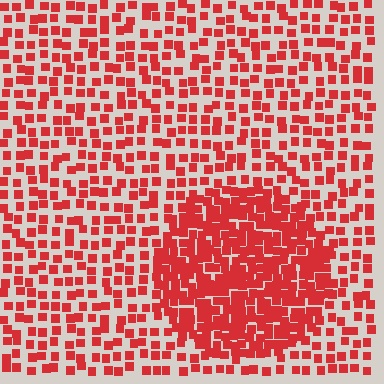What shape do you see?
I see a circle.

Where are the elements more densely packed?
The elements are more densely packed inside the circle boundary.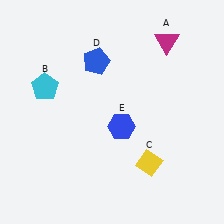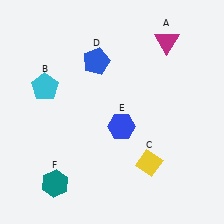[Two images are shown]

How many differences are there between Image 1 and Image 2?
There is 1 difference between the two images.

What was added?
A teal hexagon (F) was added in Image 2.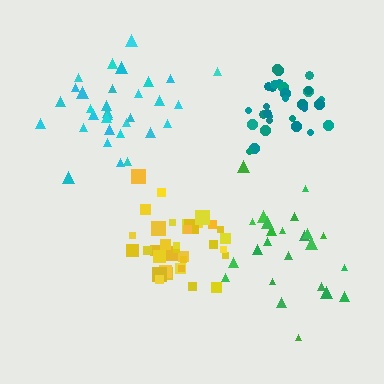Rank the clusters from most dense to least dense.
teal, yellow, cyan, green.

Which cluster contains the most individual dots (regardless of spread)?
Yellow (35).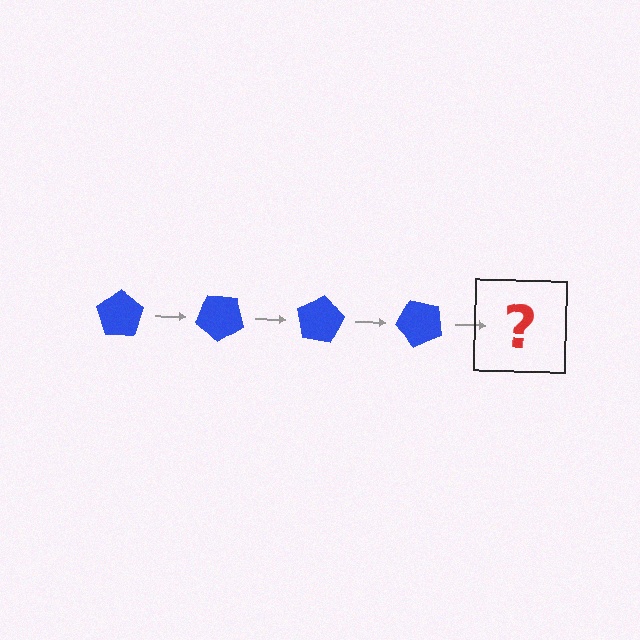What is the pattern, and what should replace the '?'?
The pattern is that the pentagon rotates 40 degrees each step. The '?' should be a blue pentagon rotated 160 degrees.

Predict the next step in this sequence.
The next step is a blue pentagon rotated 160 degrees.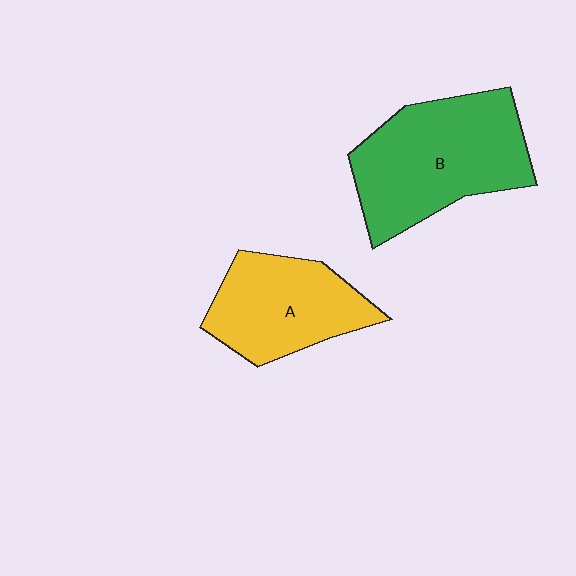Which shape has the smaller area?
Shape A (yellow).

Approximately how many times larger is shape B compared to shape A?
Approximately 1.4 times.